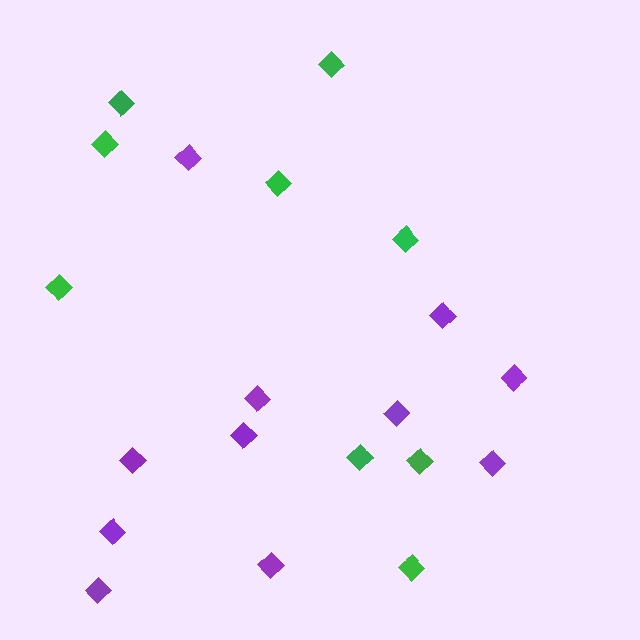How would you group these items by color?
There are 2 groups: one group of purple diamonds (11) and one group of green diamonds (9).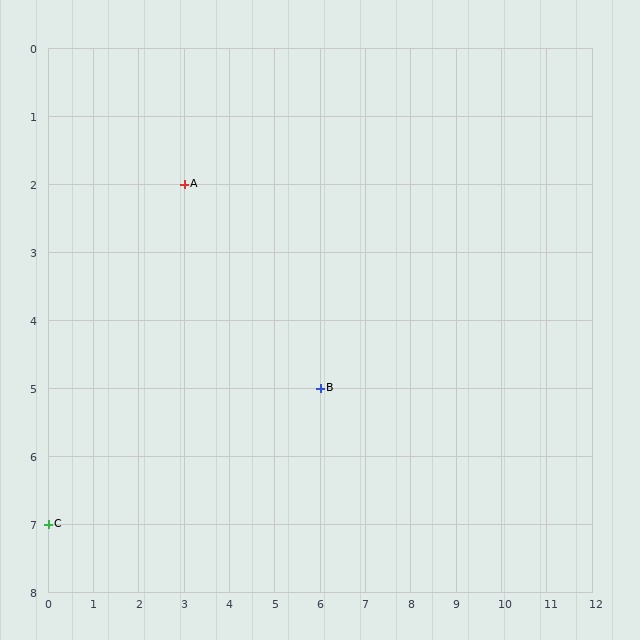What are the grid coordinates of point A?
Point A is at grid coordinates (3, 2).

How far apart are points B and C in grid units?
Points B and C are 6 columns and 2 rows apart (about 6.3 grid units diagonally).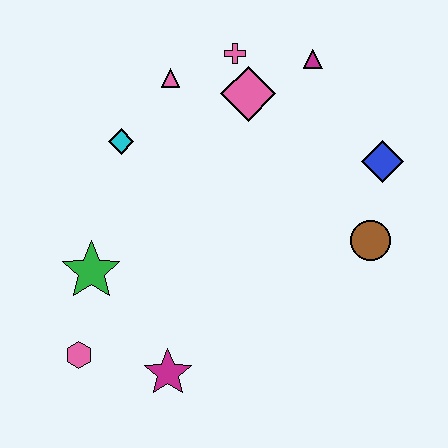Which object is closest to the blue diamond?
The brown circle is closest to the blue diamond.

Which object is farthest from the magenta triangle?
The pink hexagon is farthest from the magenta triangle.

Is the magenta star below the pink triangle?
Yes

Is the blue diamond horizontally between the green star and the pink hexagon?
No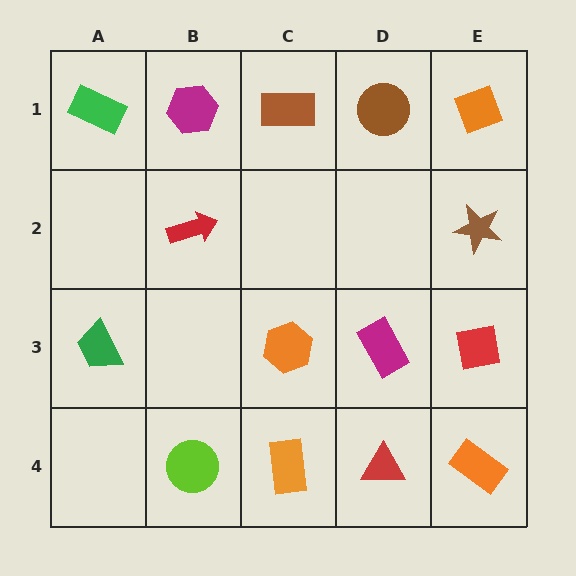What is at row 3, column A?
A green trapezoid.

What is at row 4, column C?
An orange rectangle.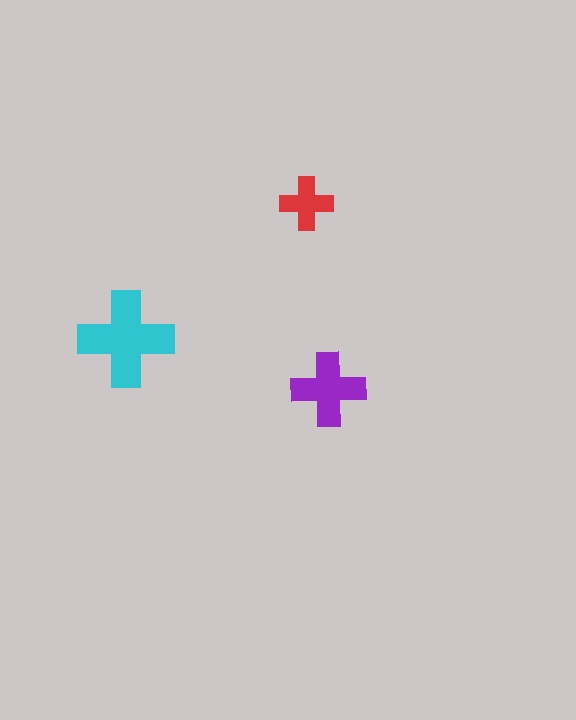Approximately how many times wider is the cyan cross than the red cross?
About 2 times wider.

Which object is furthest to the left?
The cyan cross is leftmost.